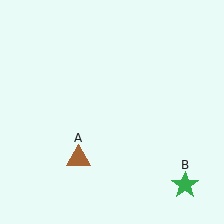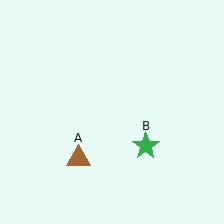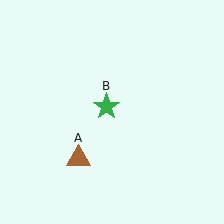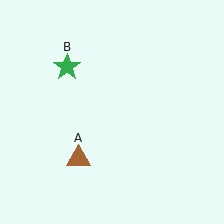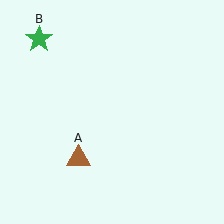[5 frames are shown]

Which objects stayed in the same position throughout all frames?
Brown triangle (object A) remained stationary.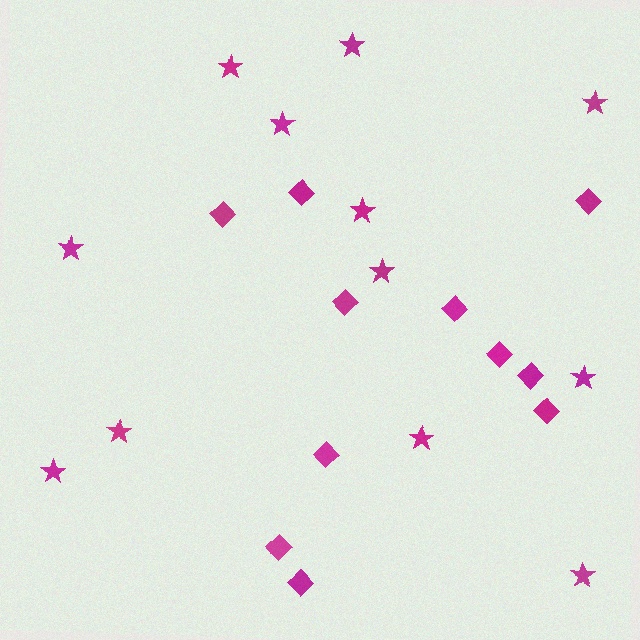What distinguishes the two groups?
There are 2 groups: one group of stars (12) and one group of diamonds (11).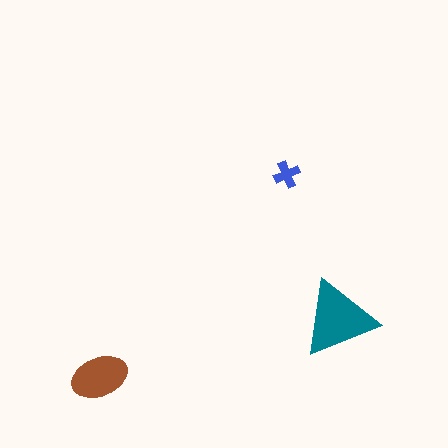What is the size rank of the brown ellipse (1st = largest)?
2nd.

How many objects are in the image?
There are 3 objects in the image.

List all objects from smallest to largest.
The blue cross, the brown ellipse, the teal triangle.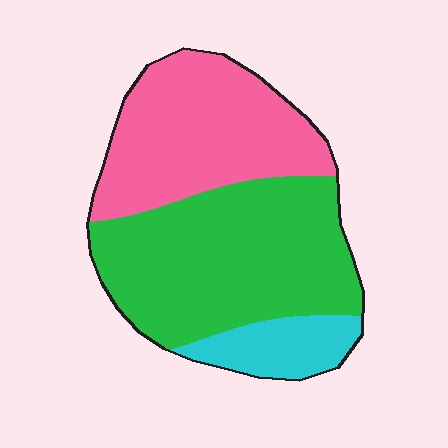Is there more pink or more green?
Green.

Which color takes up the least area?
Cyan, at roughly 10%.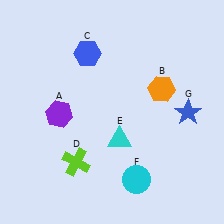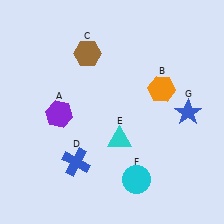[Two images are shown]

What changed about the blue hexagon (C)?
In Image 1, C is blue. In Image 2, it changed to brown.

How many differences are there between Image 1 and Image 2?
There are 2 differences between the two images.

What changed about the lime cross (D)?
In Image 1, D is lime. In Image 2, it changed to blue.